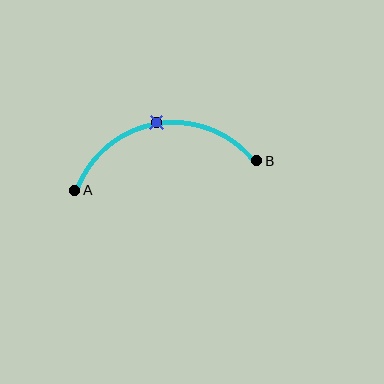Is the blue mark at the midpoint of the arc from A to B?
Yes. The blue mark lies on the arc at equal arc-length from both A and B — it is the arc midpoint.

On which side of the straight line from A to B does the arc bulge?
The arc bulges above the straight line connecting A and B.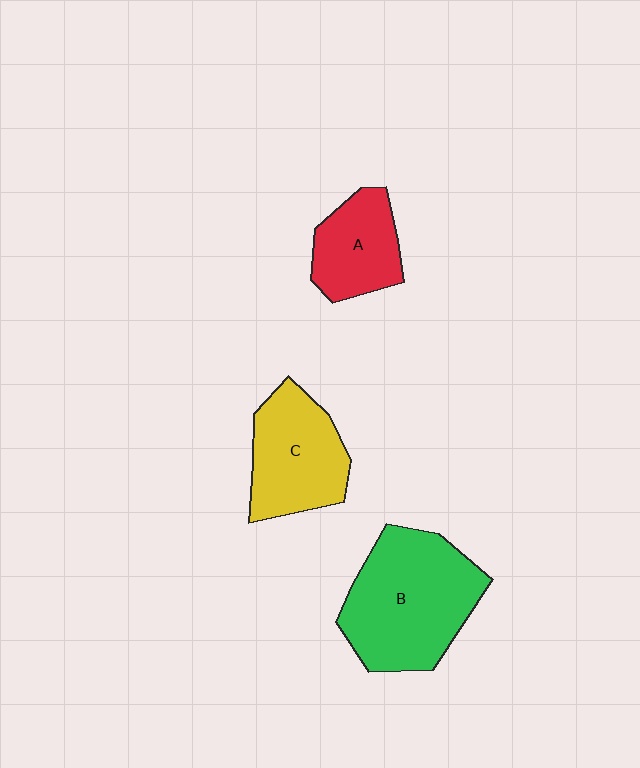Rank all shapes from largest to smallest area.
From largest to smallest: B (green), C (yellow), A (red).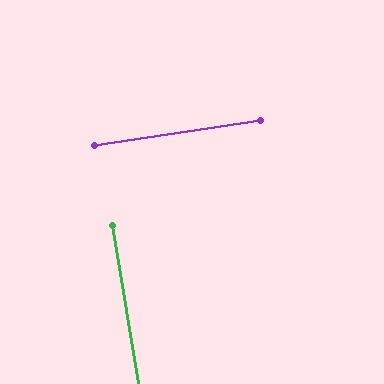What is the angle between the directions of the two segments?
Approximately 89 degrees.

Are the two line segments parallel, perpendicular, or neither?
Perpendicular — they meet at approximately 89°.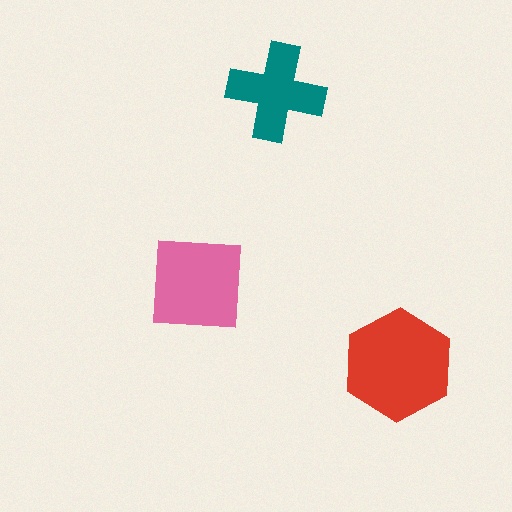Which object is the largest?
The red hexagon.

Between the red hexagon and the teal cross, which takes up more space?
The red hexagon.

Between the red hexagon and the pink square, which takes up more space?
The red hexagon.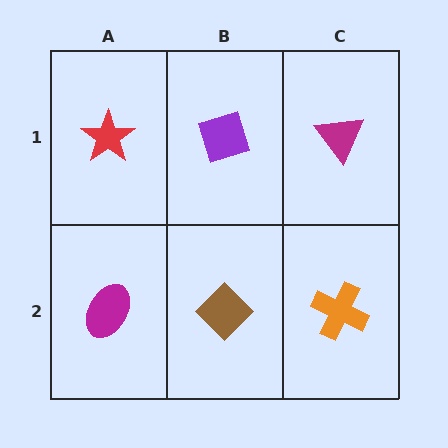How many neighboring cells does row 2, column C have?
2.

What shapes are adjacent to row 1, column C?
An orange cross (row 2, column C), a purple diamond (row 1, column B).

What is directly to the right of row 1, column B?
A magenta triangle.